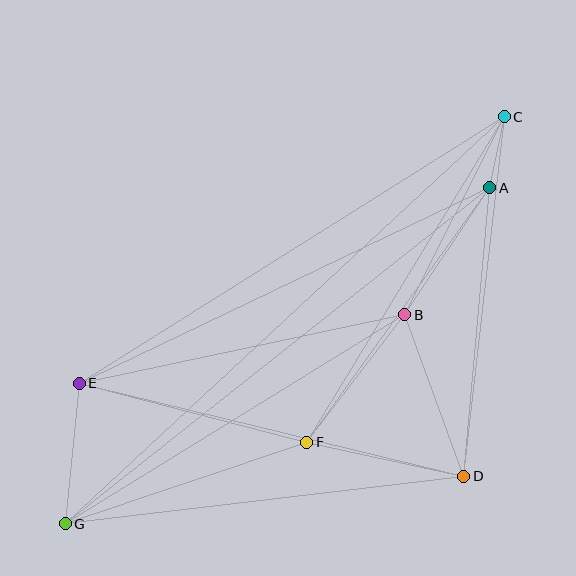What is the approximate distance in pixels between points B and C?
The distance between B and C is approximately 222 pixels.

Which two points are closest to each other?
Points A and C are closest to each other.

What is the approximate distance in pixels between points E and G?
The distance between E and G is approximately 141 pixels.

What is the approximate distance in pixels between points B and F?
The distance between B and F is approximately 161 pixels.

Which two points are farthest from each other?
Points C and G are farthest from each other.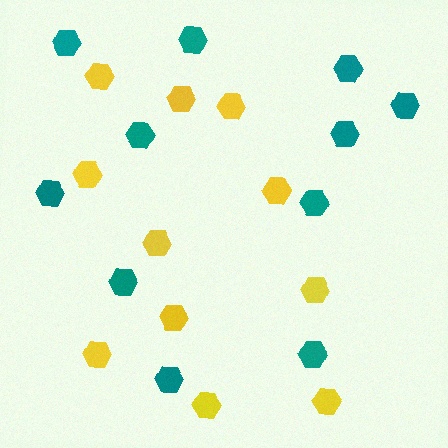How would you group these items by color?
There are 2 groups: one group of teal hexagons (11) and one group of yellow hexagons (11).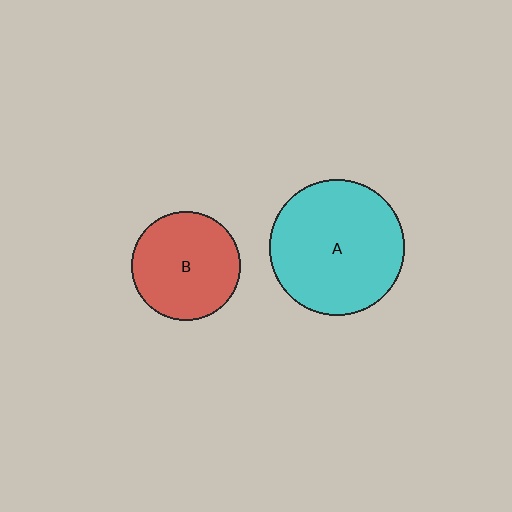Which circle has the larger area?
Circle A (cyan).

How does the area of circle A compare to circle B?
Approximately 1.5 times.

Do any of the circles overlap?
No, none of the circles overlap.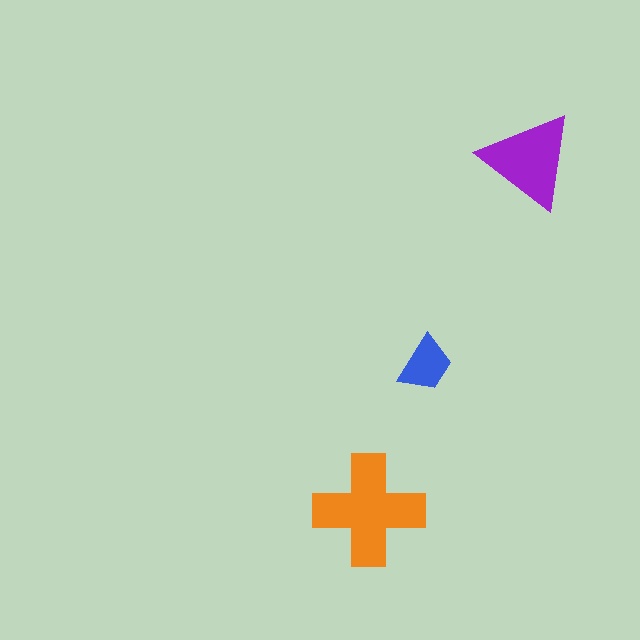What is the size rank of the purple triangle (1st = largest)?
2nd.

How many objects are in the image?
There are 3 objects in the image.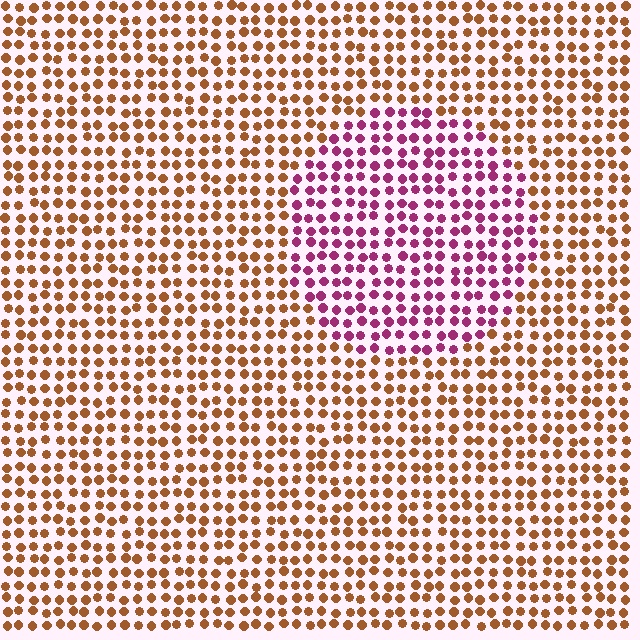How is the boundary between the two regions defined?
The boundary is defined purely by a slight shift in hue (about 63 degrees). Spacing, size, and orientation are identical on both sides.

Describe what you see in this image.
The image is filled with small brown elements in a uniform arrangement. A circle-shaped region is visible where the elements are tinted to a slightly different hue, forming a subtle color boundary.